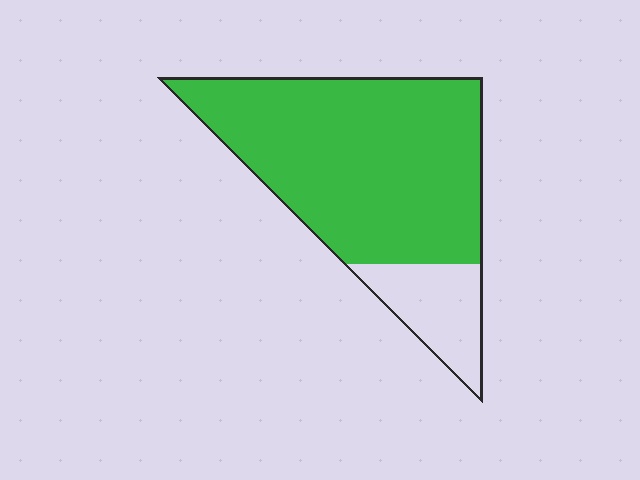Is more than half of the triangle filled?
Yes.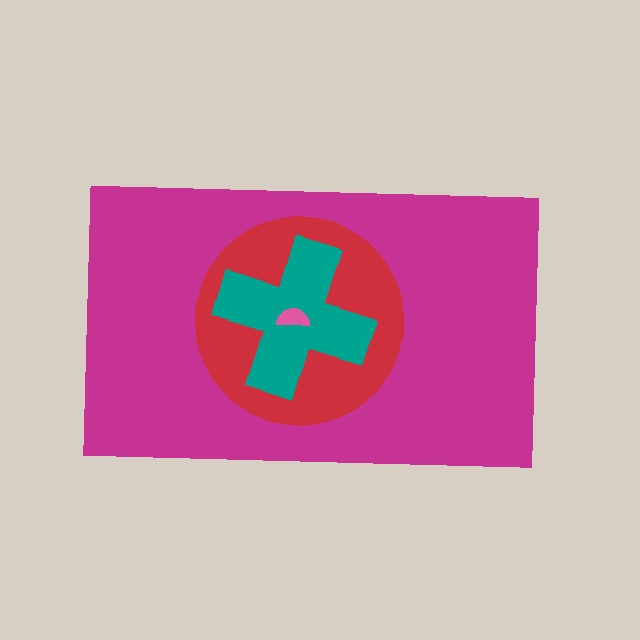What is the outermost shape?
The magenta rectangle.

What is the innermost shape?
The pink semicircle.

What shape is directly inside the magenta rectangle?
The red circle.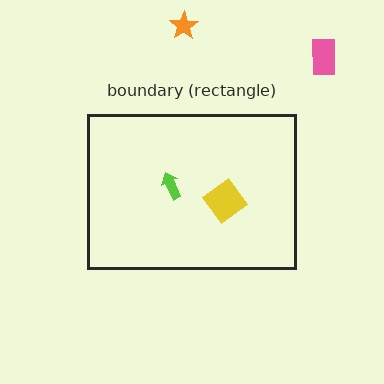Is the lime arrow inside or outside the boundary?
Inside.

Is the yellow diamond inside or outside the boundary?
Inside.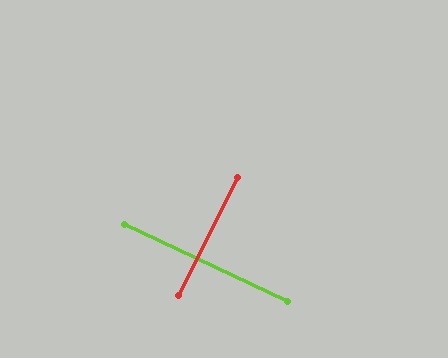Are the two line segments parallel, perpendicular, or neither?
Perpendicular — they meet at approximately 89°.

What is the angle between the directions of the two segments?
Approximately 89 degrees.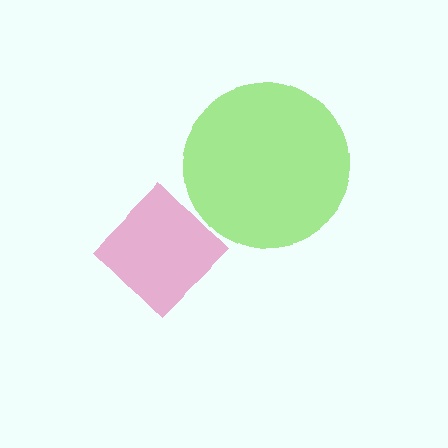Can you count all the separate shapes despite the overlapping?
Yes, there are 2 separate shapes.